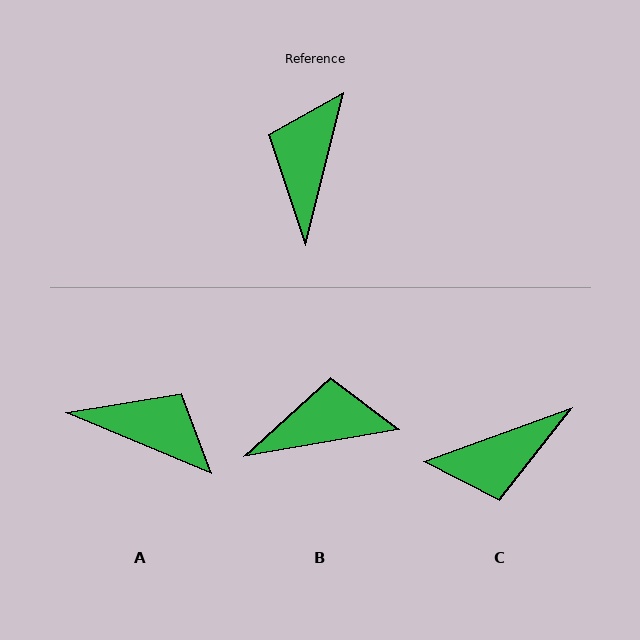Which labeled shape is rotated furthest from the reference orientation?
C, about 124 degrees away.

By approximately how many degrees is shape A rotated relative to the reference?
Approximately 98 degrees clockwise.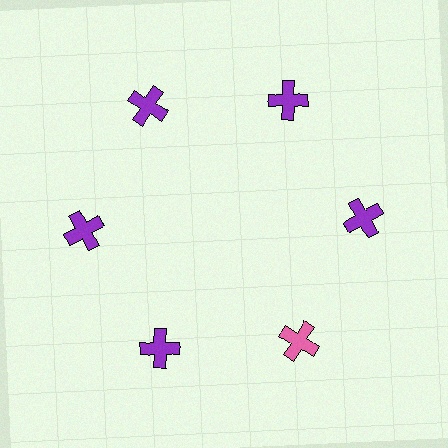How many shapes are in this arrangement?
There are 6 shapes arranged in a ring pattern.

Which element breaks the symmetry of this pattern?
The pink cross at roughly the 5 o'clock position breaks the symmetry. All other shapes are purple crosses.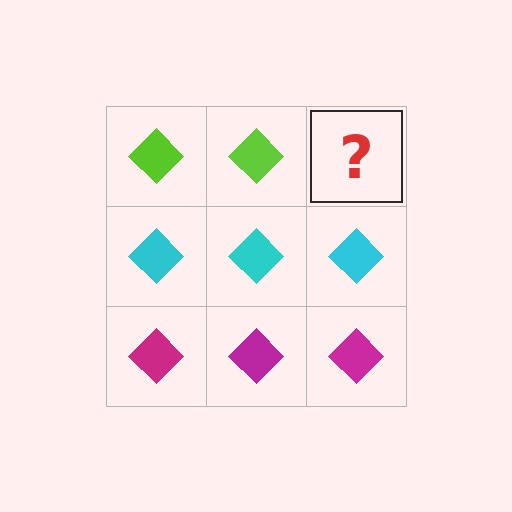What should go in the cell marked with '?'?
The missing cell should contain a lime diamond.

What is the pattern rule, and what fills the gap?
The rule is that each row has a consistent color. The gap should be filled with a lime diamond.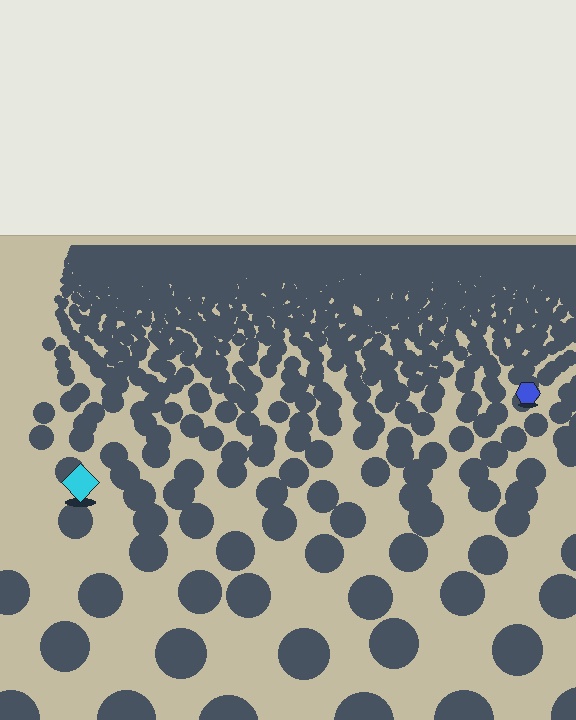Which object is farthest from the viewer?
The blue hexagon is farthest from the viewer. It appears smaller and the ground texture around it is denser.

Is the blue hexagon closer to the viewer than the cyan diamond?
No. The cyan diamond is closer — you can tell from the texture gradient: the ground texture is coarser near it.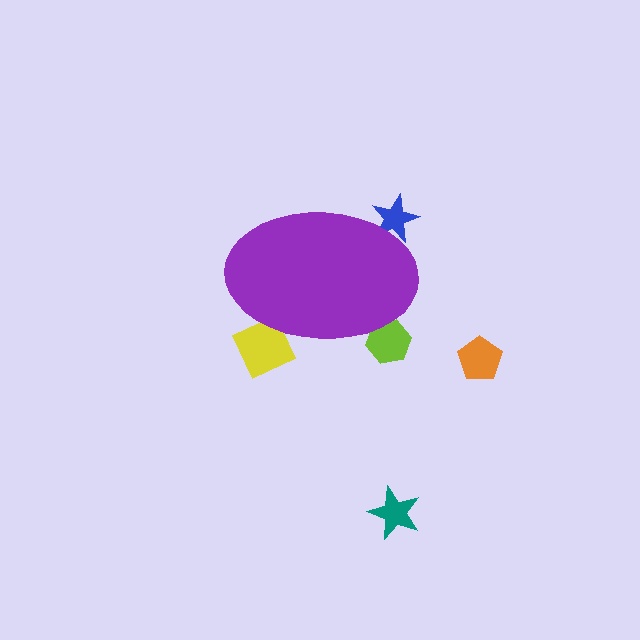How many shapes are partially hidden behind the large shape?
3 shapes are partially hidden.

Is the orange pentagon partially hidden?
No, the orange pentagon is fully visible.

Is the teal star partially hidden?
No, the teal star is fully visible.